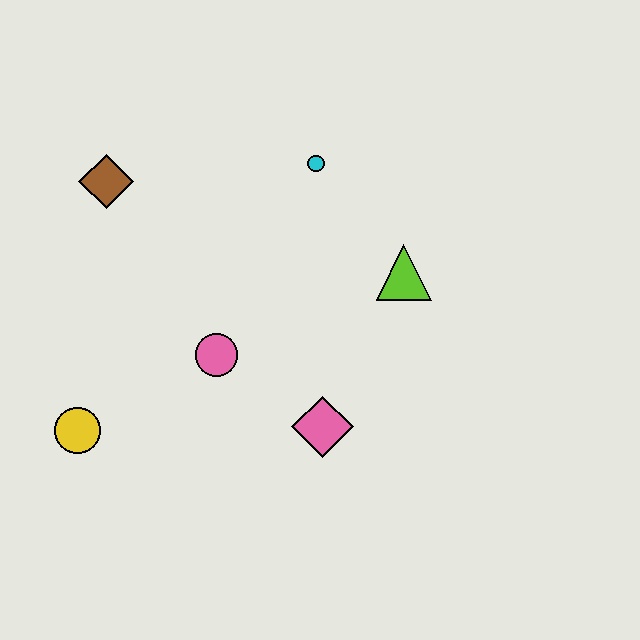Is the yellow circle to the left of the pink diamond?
Yes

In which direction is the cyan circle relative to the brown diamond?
The cyan circle is to the right of the brown diamond.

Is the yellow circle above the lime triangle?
No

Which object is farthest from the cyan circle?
The yellow circle is farthest from the cyan circle.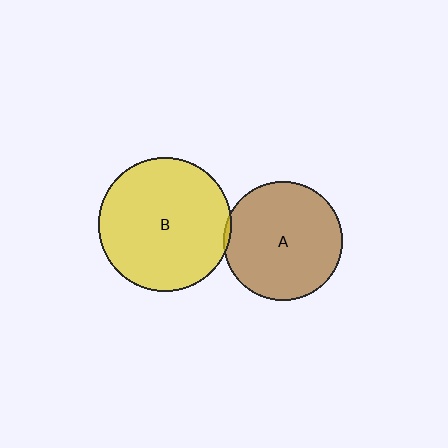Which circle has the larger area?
Circle B (yellow).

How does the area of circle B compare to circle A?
Approximately 1.3 times.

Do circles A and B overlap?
Yes.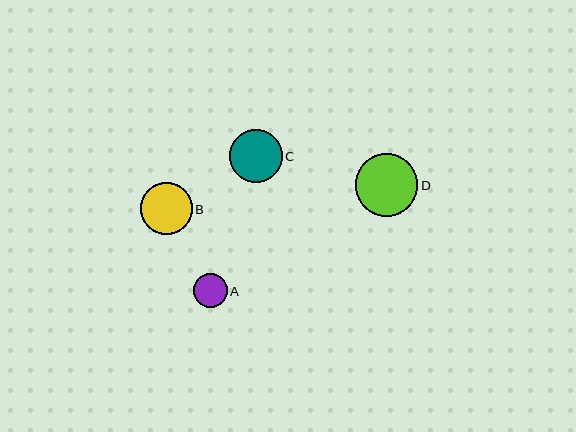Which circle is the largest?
Circle D is the largest with a size of approximately 62 pixels.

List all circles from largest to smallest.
From largest to smallest: D, C, B, A.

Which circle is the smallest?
Circle A is the smallest with a size of approximately 34 pixels.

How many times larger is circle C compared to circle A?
Circle C is approximately 1.6 times the size of circle A.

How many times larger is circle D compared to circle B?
Circle D is approximately 1.2 times the size of circle B.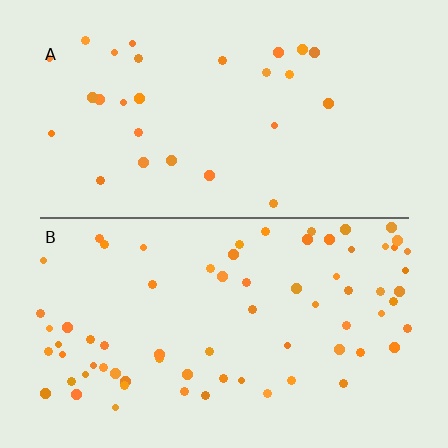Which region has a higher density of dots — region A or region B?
B (the bottom).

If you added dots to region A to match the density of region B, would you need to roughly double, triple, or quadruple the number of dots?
Approximately triple.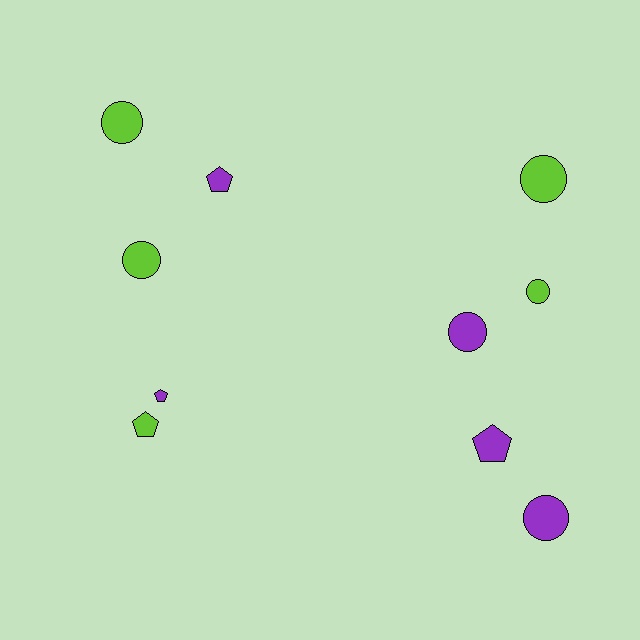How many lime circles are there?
There are 4 lime circles.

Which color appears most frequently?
Lime, with 5 objects.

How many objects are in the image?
There are 10 objects.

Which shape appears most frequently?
Circle, with 6 objects.